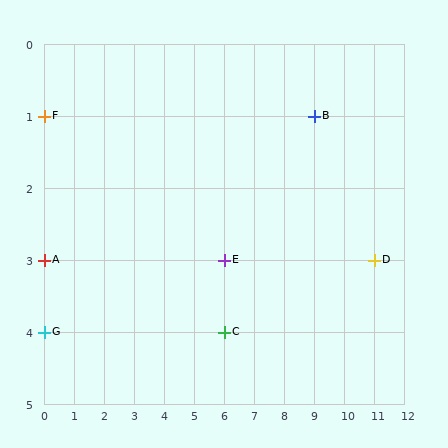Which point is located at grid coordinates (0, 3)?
Point A is at (0, 3).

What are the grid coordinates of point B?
Point B is at grid coordinates (9, 1).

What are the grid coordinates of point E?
Point E is at grid coordinates (6, 3).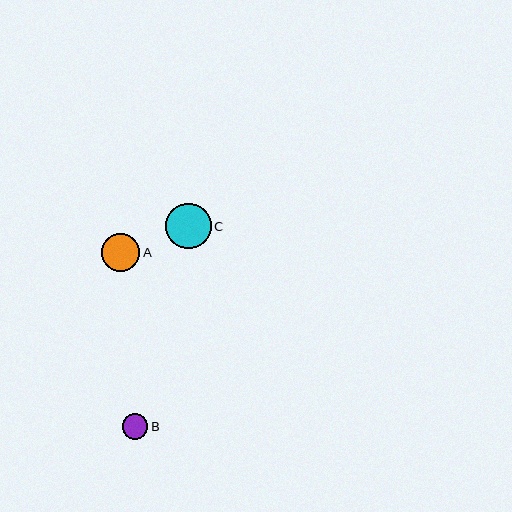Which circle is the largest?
Circle C is the largest with a size of approximately 46 pixels.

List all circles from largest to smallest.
From largest to smallest: C, A, B.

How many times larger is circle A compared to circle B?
Circle A is approximately 1.5 times the size of circle B.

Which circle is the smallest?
Circle B is the smallest with a size of approximately 25 pixels.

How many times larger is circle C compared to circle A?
Circle C is approximately 1.2 times the size of circle A.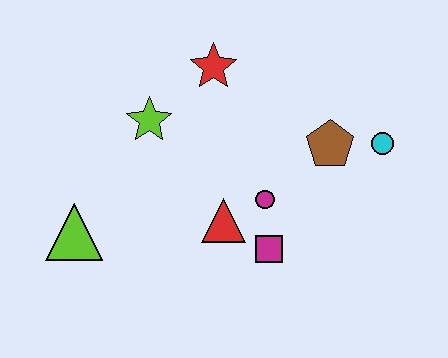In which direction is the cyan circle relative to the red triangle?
The cyan circle is to the right of the red triangle.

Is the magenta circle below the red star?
Yes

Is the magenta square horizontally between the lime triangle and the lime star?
No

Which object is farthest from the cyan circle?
The lime triangle is farthest from the cyan circle.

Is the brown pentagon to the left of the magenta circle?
No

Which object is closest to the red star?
The lime star is closest to the red star.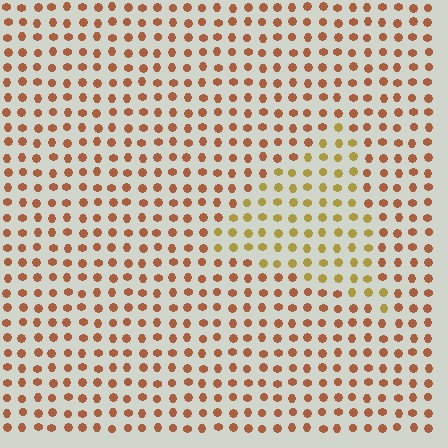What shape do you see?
I see a triangle.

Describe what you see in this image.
The image is filled with small brown elements in a uniform arrangement. A triangle-shaped region is visible where the elements are tinted to a slightly different hue, forming a subtle color boundary.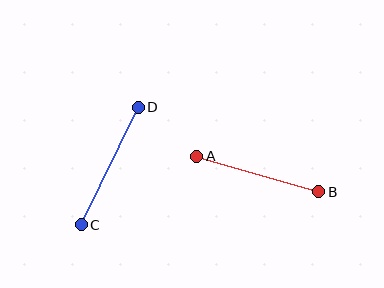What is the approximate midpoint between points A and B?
The midpoint is at approximately (258, 174) pixels.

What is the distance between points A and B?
The distance is approximately 127 pixels.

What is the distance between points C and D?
The distance is approximately 131 pixels.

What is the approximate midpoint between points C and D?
The midpoint is at approximately (110, 166) pixels.